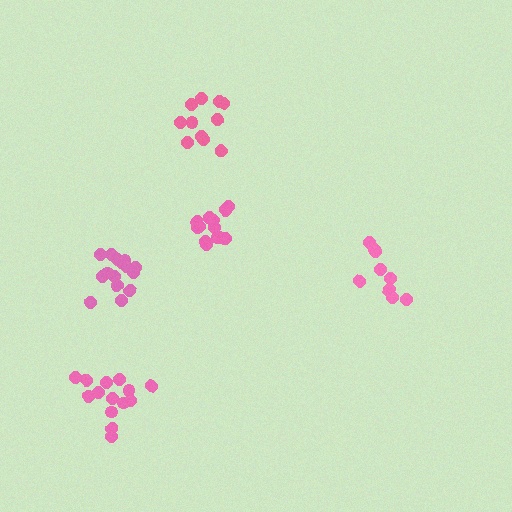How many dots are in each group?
Group 1: 13 dots, Group 2: 11 dots, Group 3: 10 dots, Group 4: 14 dots, Group 5: 16 dots (64 total).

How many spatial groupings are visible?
There are 5 spatial groupings.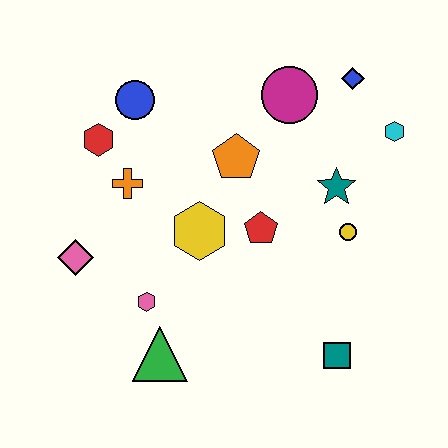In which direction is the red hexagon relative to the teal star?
The red hexagon is to the left of the teal star.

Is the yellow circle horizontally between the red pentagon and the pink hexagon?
No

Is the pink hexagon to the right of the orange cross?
Yes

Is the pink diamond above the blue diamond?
No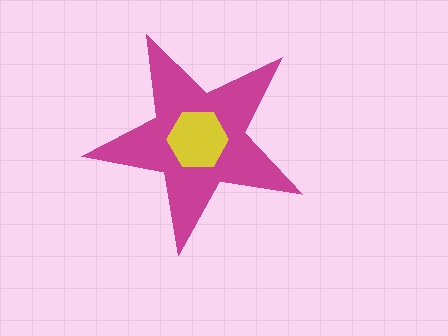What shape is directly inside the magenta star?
The yellow hexagon.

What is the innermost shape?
The yellow hexagon.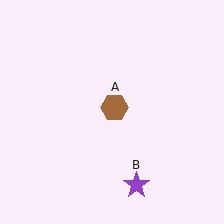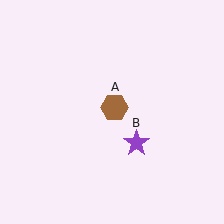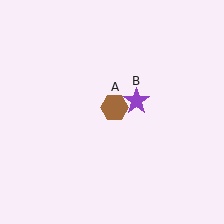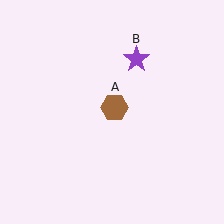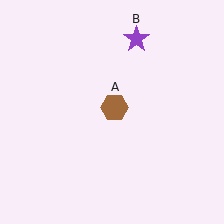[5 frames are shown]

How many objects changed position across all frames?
1 object changed position: purple star (object B).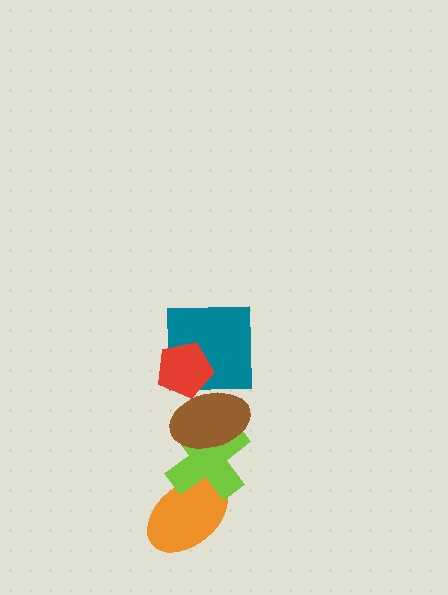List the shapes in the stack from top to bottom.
From top to bottom: the red pentagon, the teal square, the brown ellipse, the lime cross, the orange ellipse.